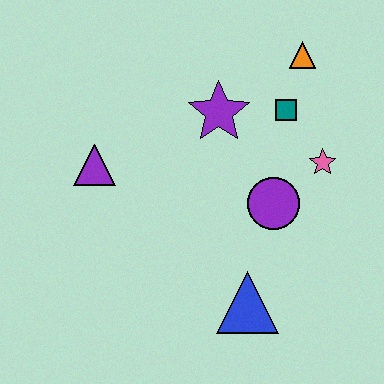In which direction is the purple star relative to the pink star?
The purple star is to the left of the pink star.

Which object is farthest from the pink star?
The purple triangle is farthest from the pink star.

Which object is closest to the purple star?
The teal square is closest to the purple star.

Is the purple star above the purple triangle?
Yes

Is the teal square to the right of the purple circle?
Yes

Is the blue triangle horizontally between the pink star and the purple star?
Yes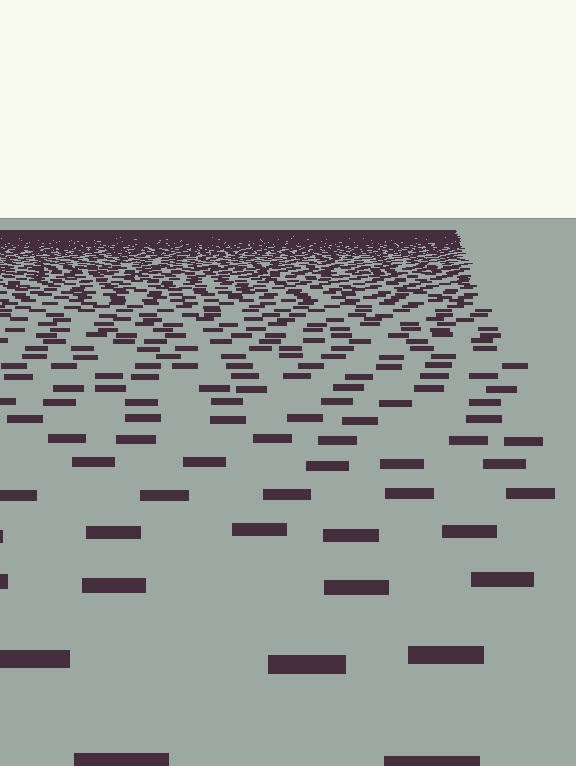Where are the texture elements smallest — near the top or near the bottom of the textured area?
Near the top.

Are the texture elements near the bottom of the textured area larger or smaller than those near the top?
Larger. Near the bottom, elements are closer to the viewer and appear at a bigger on-screen size.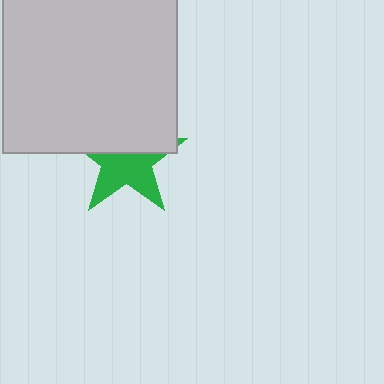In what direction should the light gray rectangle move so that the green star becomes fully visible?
The light gray rectangle should move up. That is the shortest direction to clear the overlap and leave the green star fully visible.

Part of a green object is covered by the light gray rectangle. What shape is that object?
It is a star.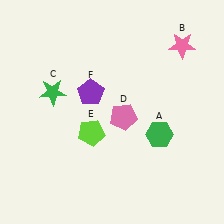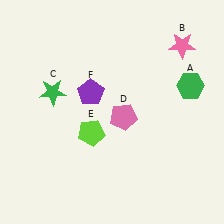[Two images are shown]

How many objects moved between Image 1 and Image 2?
1 object moved between the two images.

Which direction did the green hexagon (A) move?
The green hexagon (A) moved up.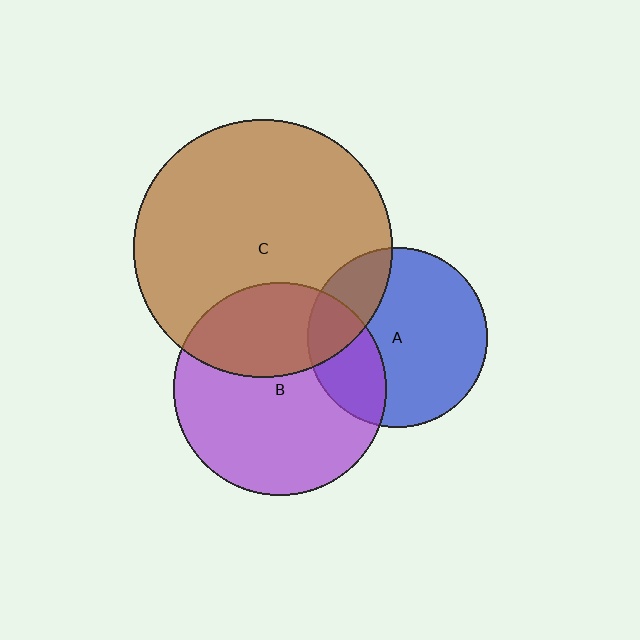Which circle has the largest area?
Circle C (brown).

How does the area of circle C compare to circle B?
Approximately 1.5 times.